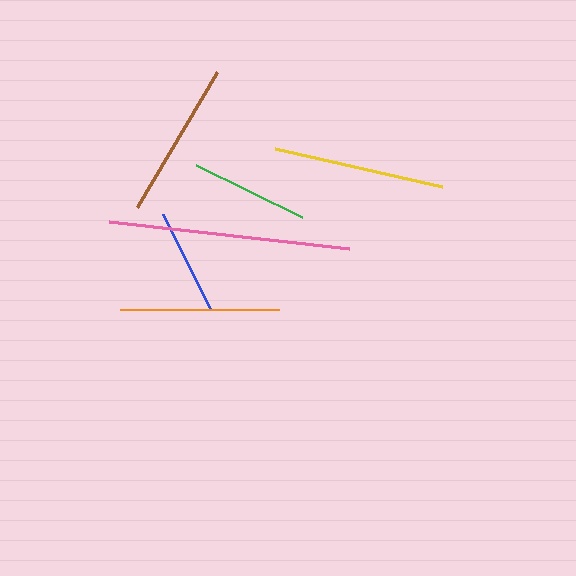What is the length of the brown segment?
The brown segment is approximately 157 pixels long.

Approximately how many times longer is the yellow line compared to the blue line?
The yellow line is approximately 1.6 times the length of the blue line.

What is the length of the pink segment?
The pink segment is approximately 241 pixels long.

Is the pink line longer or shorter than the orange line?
The pink line is longer than the orange line.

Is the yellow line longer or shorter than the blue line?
The yellow line is longer than the blue line.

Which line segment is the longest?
The pink line is the longest at approximately 241 pixels.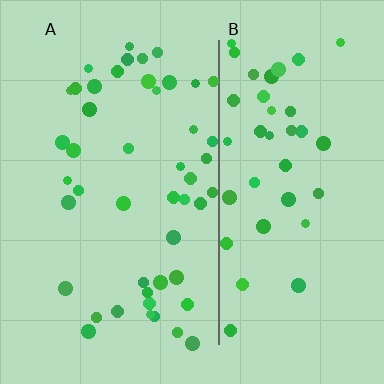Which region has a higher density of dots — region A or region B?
A (the left).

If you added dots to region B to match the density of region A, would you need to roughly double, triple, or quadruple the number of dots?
Approximately double.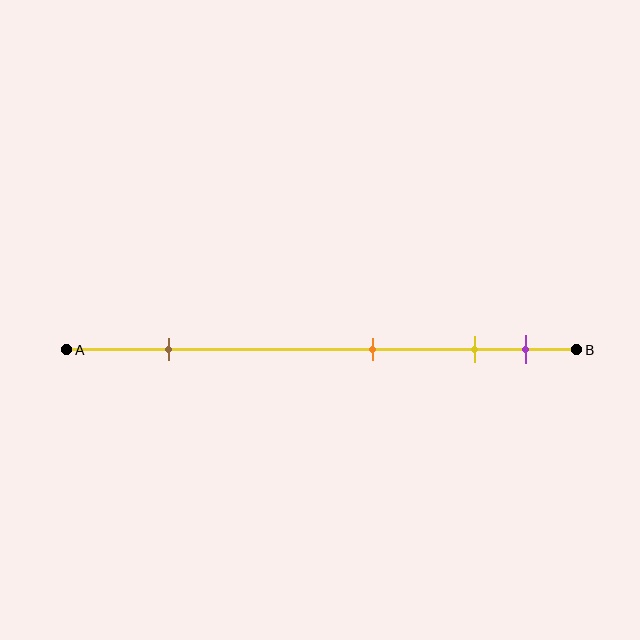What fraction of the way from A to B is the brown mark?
The brown mark is approximately 20% (0.2) of the way from A to B.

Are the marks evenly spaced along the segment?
No, the marks are not evenly spaced.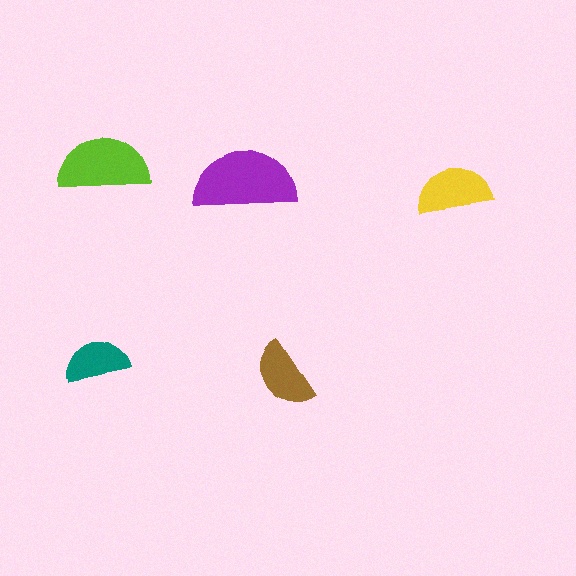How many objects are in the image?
There are 5 objects in the image.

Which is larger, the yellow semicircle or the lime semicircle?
The lime one.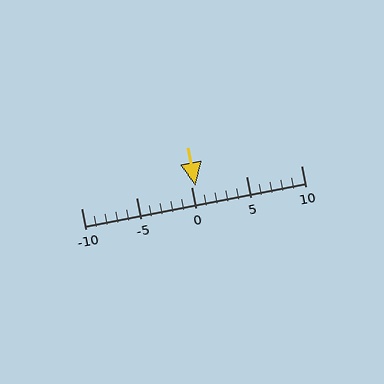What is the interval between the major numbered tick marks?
The major tick marks are spaced 5 units apart.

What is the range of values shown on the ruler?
The ruler shows values from -10 to 10.